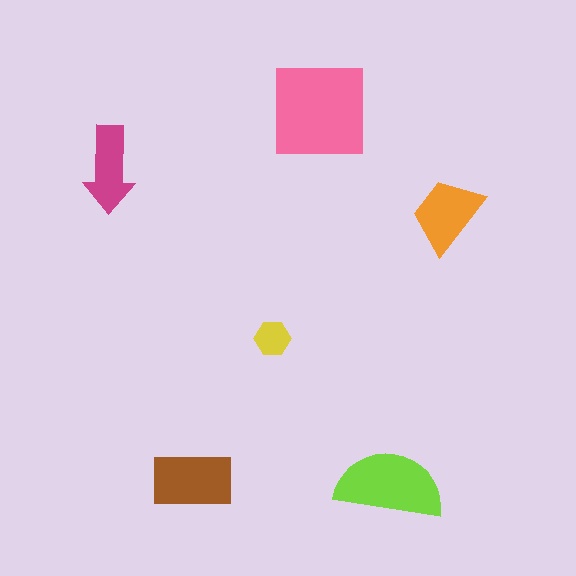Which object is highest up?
The pink square is topmost.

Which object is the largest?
The pink square.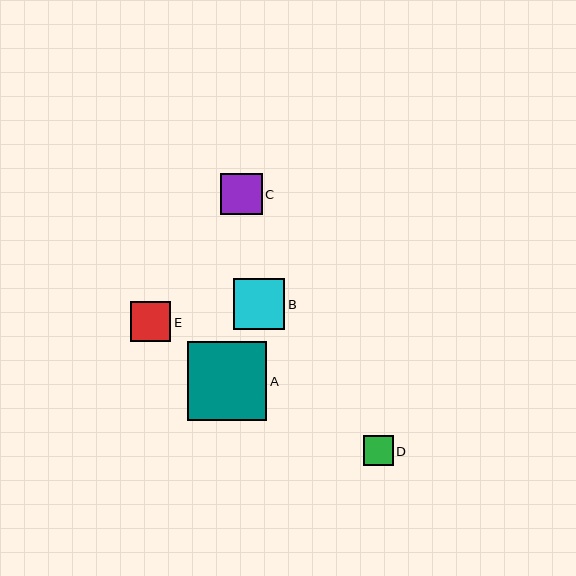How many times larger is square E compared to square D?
Square E is approximately 1.3 times the size of square D.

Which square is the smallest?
Square D is the smallest with a size of approximately 30 pixels.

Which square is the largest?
Square A is the largest with a size of approximately 79 pixels.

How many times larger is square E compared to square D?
Square E is approximately 1.3 times the size of square D.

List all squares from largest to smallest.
From largest to smallest: A, B, C, E, D.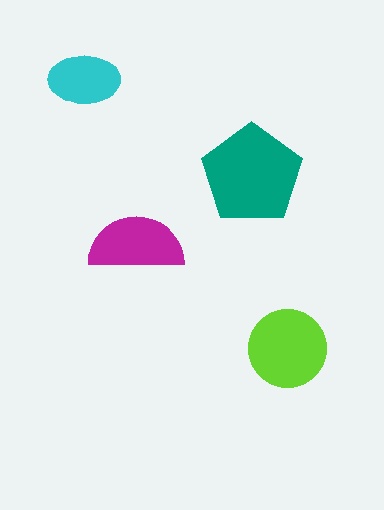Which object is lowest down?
The lime circle is bottommost.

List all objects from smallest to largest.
The cyan ellipse, the magenta semicircle, the lime circle, the teal pentagon.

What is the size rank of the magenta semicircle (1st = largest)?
3rd.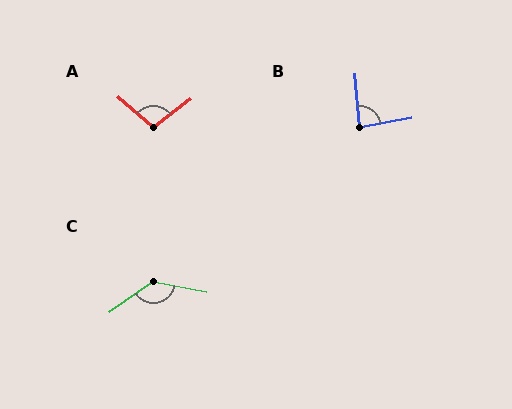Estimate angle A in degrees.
Approximately 102 degrees.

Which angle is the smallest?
B, at approximately 84 degrees.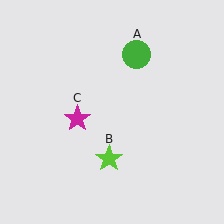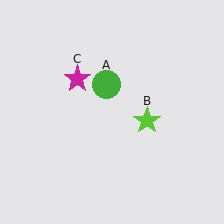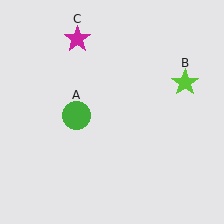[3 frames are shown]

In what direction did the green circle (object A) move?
The green circle (object A) moved down and to the left.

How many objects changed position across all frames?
3 objects changed position: green circle (object A), lime star (object B), magenta star (object C).